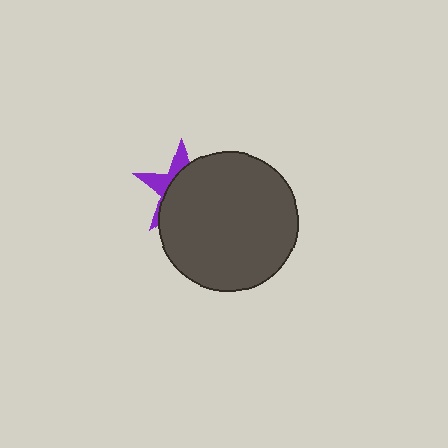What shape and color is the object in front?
The object in front is a dark gray circle.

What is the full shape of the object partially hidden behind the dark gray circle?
The partially hidden object is a purple star.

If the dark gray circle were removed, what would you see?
You would see the complete purple star.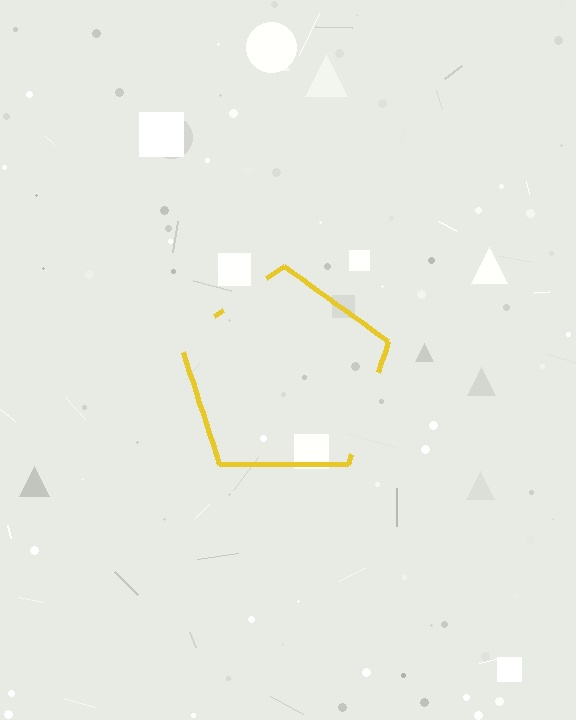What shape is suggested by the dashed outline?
The dashed outline suggests a pentagon.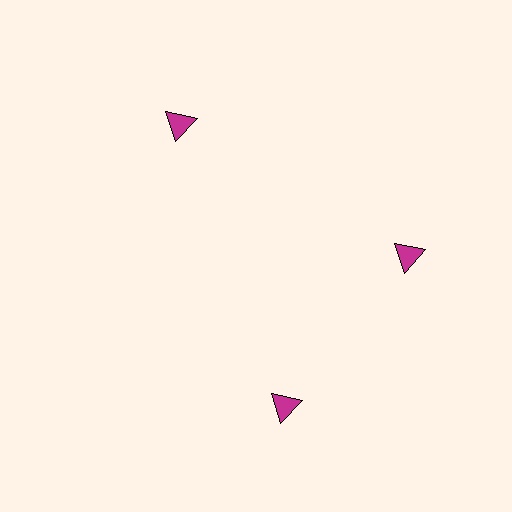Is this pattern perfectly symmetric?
No. The 3 magenta triangles are arranged in a ring, but one element near the 7 o'clock position is rotated out of alignment along the ring, breaking the 3-fold rotational symmetry.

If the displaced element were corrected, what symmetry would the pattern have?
It would have 3-fold rotational symmetry — the pattern would map onto itself every 120 degrees.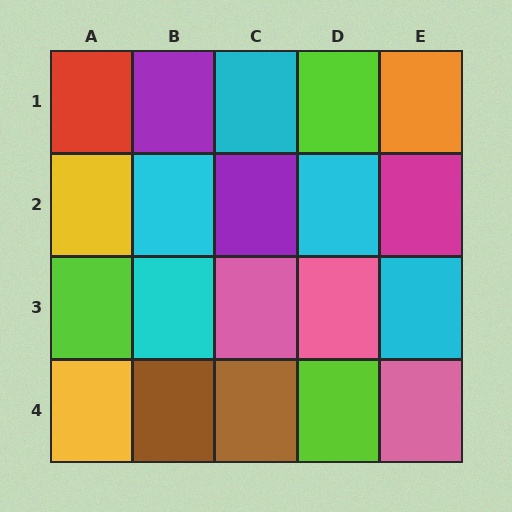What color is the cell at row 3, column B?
Cyan.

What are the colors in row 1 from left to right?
Red, purple, cyan, lime, orange.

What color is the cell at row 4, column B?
Brown.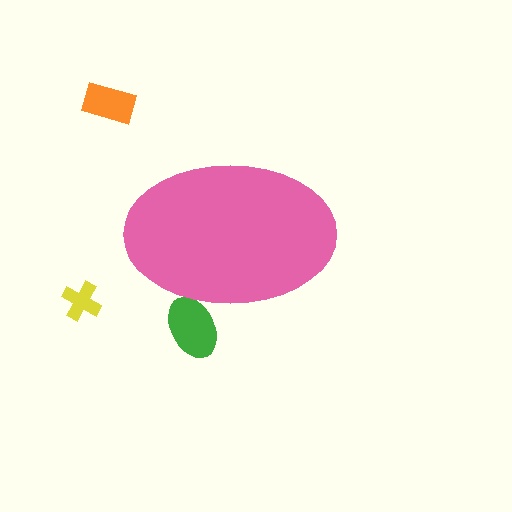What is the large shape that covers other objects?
A pink ellipse.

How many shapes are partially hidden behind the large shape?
1 shape is partially hidden.